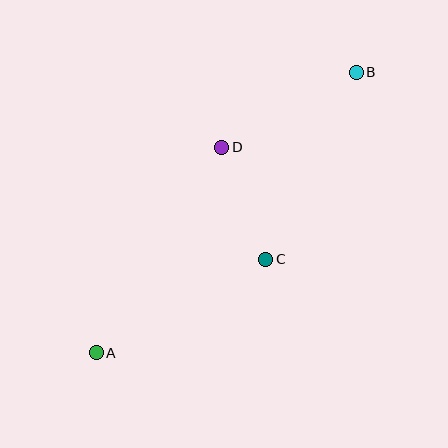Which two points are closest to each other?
Points C and D are closest to each other.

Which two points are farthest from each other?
Points A and B are farthest from each other.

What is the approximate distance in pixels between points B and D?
The distance between B and D is approximately 154 pixels.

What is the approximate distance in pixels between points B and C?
The distance between B and C is approximately 207 pixels.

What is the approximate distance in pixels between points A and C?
The distance between A and C is approximately 194 pixels.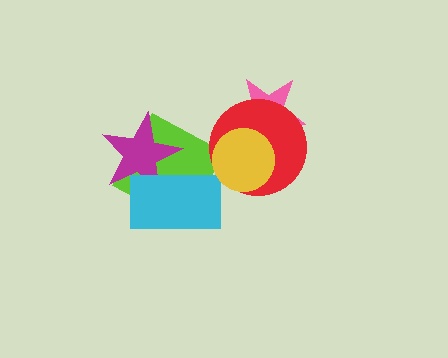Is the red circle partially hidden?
Yes, it is partially covered by another shape.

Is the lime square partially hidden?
Yes, it is partially covered by another shape.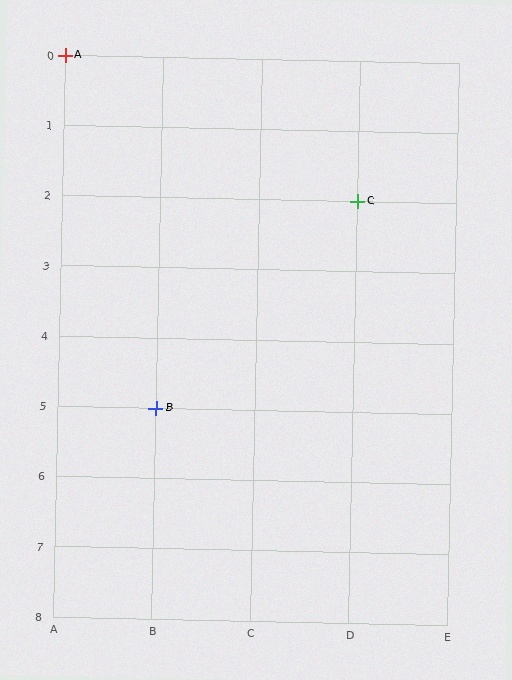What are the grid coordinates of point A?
Point A is at grid coordinates (A, 0).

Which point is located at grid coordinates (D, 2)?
Point C is at (D, 2).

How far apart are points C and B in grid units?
Points C and B are 2 columns and 3 rows apart (about 3.6 grid units diagonally).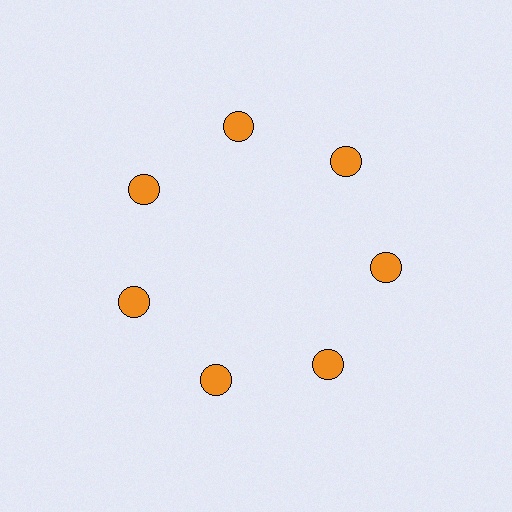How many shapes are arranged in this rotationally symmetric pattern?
There are 7 shapes, arranged in 7 groups of 1.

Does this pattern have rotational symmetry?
Yes, this pattern has 7-fold rotational symmetry. It looks the same after rotating 51 degrees around the center.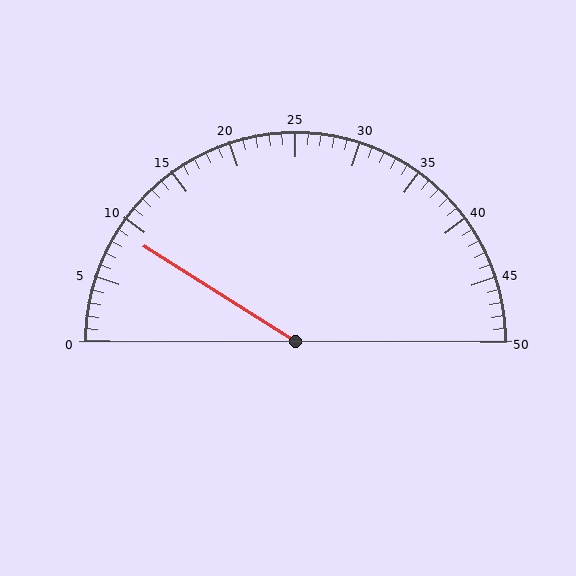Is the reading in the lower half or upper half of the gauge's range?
The reading is in the lower half of the range (0 to 50).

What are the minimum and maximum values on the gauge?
The gauge ranges from 0 to 50.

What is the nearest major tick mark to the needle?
The nearest major tick mark is 10.